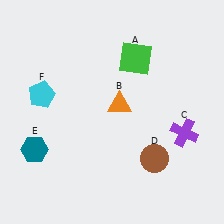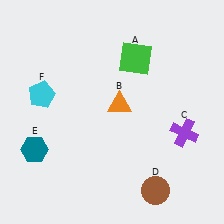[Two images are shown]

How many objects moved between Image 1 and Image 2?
1 object moved between the two images.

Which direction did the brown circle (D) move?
The brown circle (D) moved down.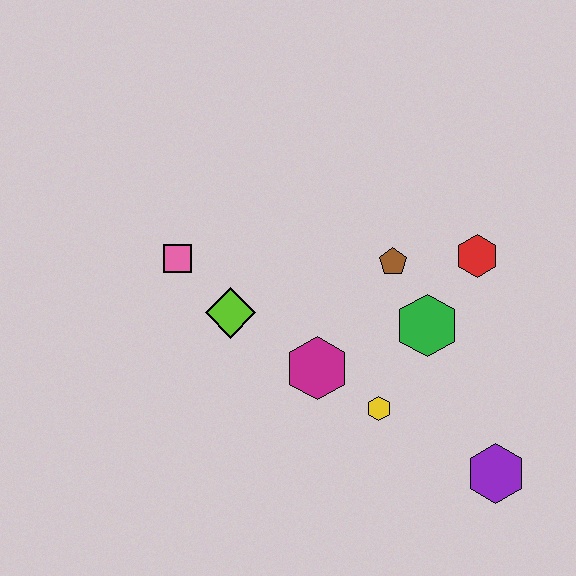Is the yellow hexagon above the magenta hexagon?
No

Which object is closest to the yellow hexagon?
The magenta hexagon is closest to the yellow hexagon.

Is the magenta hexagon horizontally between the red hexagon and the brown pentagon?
No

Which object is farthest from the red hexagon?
The pink square is farthest from the red hexagon.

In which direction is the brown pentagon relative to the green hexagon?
The brown pentagon is above the green hexagon.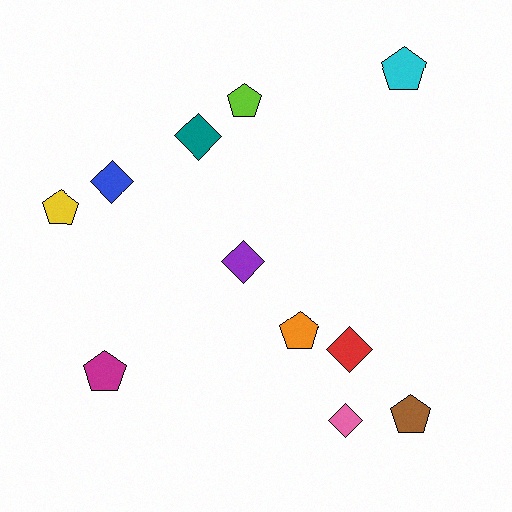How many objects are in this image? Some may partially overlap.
There are 11 objects.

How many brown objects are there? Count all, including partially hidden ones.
There is 1 brown object.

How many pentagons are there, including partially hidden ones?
There are 6 pentagons.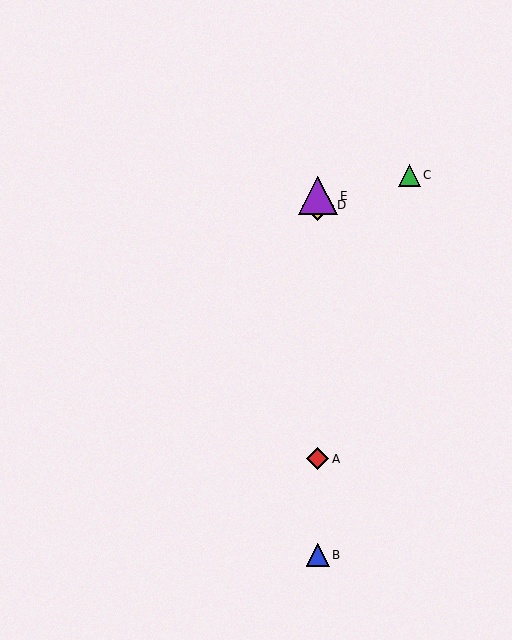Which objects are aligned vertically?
Objects A, B, D, E are aligned vertically.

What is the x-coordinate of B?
Object B is at x≈318.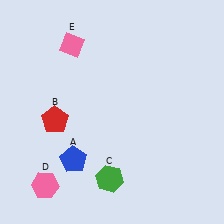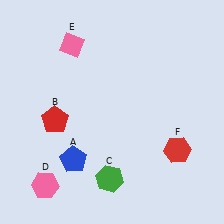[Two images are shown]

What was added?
A red hexagon (F) was added in Image 2.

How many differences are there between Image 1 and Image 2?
There is 1 difference between the two images.